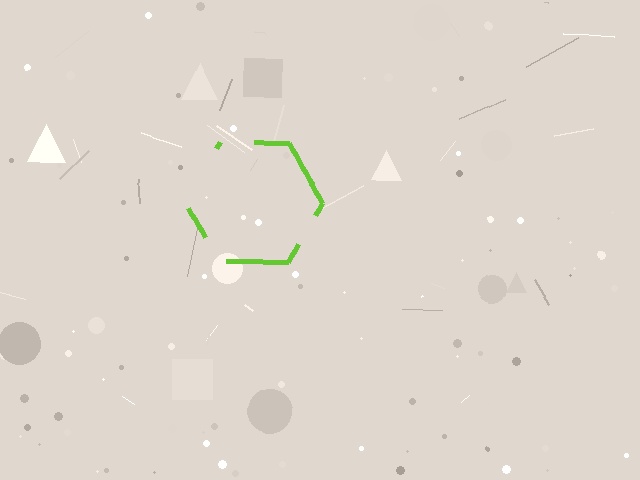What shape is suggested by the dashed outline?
The dashed outline suggests a hexagon.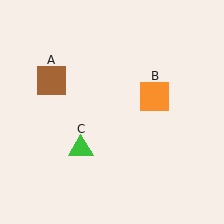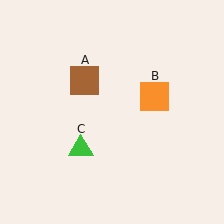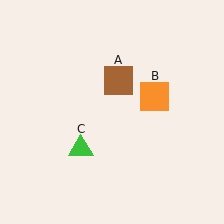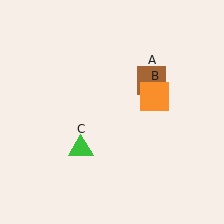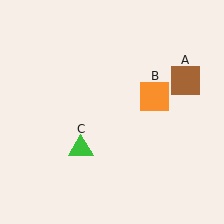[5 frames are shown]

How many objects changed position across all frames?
1 object changed position: brown square (object A).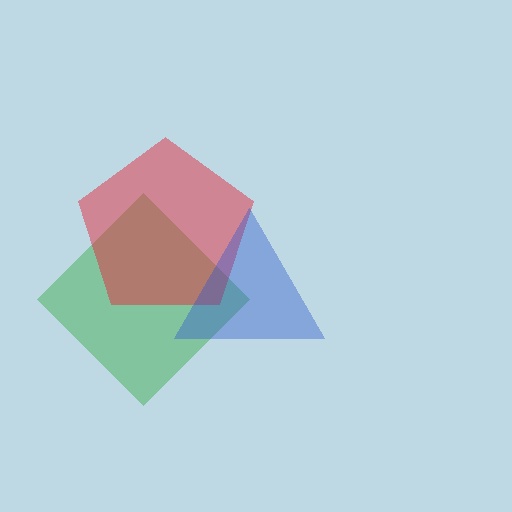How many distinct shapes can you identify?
There are 3 distinct shapes: a green diamond, a red pentagon, a blue triangle.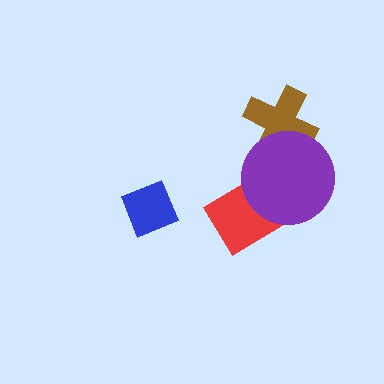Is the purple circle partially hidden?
No, no other shape covers it.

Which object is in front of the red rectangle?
The purple circle is in front of the red rectangle.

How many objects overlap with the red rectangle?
1 object overlaps with the red rectangle.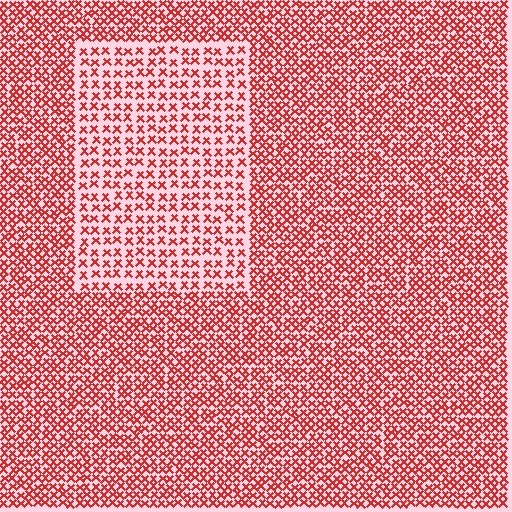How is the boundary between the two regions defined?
The boundary is defined by a change in element density (approximately 1.8x ratio). All elements are the same color, size, and shape.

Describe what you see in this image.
The image contains small red elements arranged at two different densities. A rectangle-shaped region is visible where the elements are less densely packed than the surrounding area.